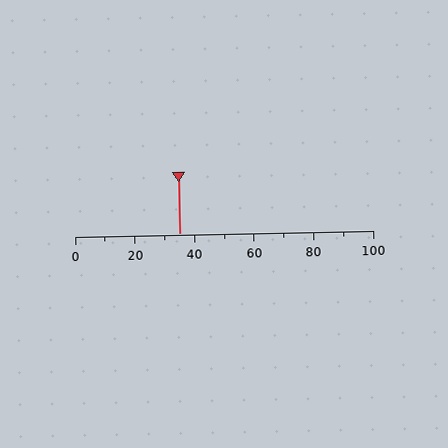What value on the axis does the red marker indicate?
The marker indicates approximately 35.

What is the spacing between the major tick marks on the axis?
The major ticks are spaced 20 apart.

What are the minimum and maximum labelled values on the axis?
The axis runs from 0 to 100.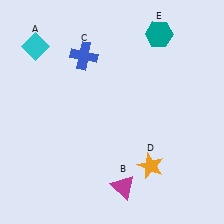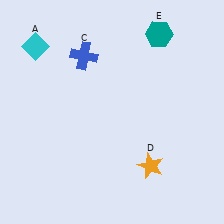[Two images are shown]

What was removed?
The magenta triangle (B) was removed in Image 2.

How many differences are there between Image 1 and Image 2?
There is 1 difference between the two images.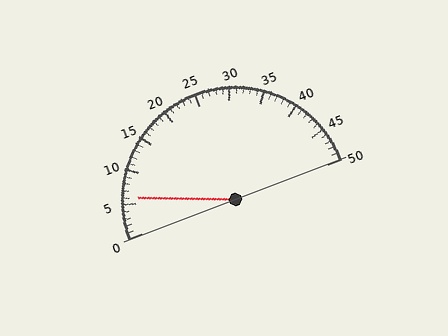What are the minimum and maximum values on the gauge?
The gauge ranges from 0 to 50.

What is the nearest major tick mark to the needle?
The nearest major tick mark is 5.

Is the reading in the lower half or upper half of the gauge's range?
The reading is in the lower half of the range (0 to 50).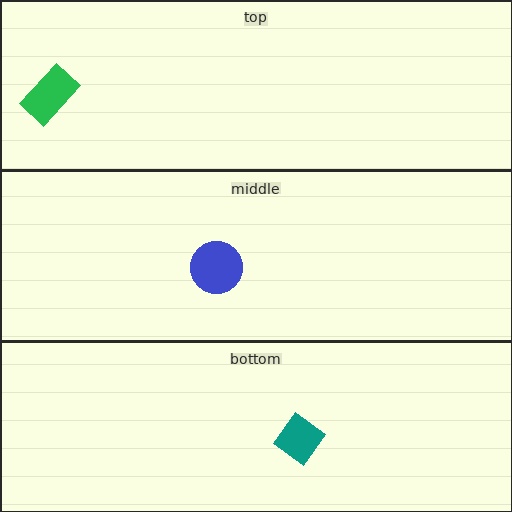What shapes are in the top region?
The green rectangle.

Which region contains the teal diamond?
The bottom region.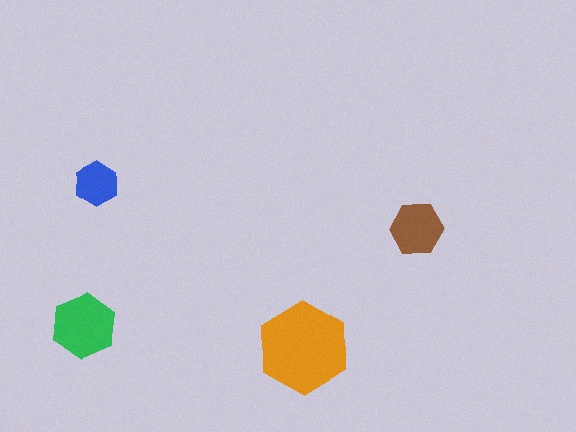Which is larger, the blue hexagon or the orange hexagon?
The orange one.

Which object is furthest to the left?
The green hexagon is leftmost.